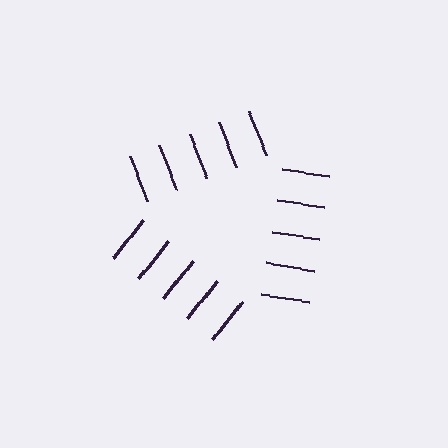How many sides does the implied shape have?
3 sides — the line-ends trace a triangle.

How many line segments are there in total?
15 — 5 along each of the 3 edges.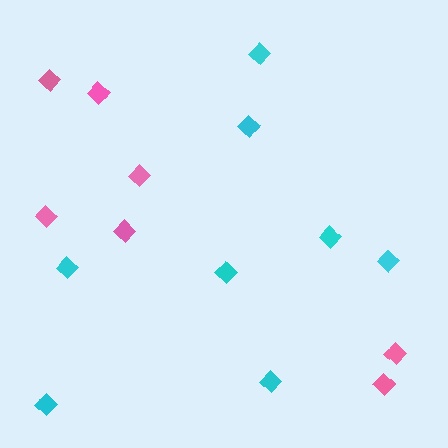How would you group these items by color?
There are 2 groups: one group of pink diamonds (7) and one group of cyan diamonds (8).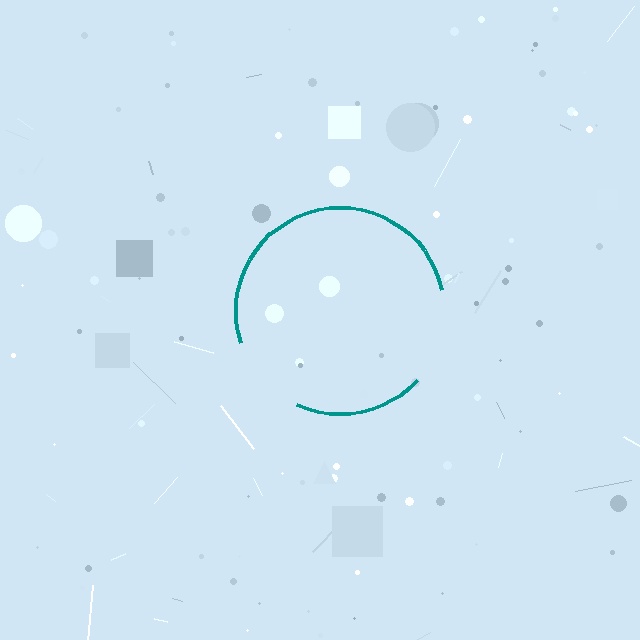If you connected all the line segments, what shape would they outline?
They would outline a circle.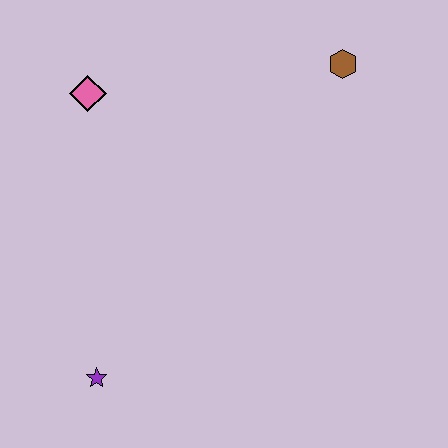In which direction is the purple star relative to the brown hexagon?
The purple star is below the brown hexagon.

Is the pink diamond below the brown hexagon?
Yes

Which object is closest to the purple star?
The pink diamond is closest to the purple star.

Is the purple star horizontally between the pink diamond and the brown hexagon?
Yes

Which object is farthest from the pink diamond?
The purple star is farthest from the pink diamond.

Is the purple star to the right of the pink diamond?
Yes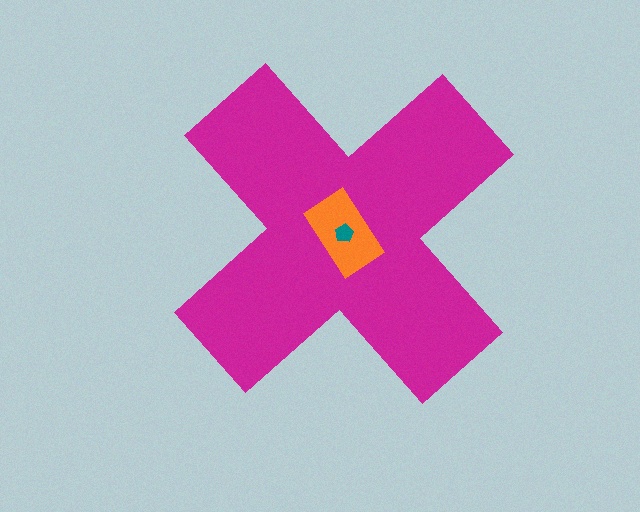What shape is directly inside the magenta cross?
The orange rectangle.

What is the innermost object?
The teal pentagon.